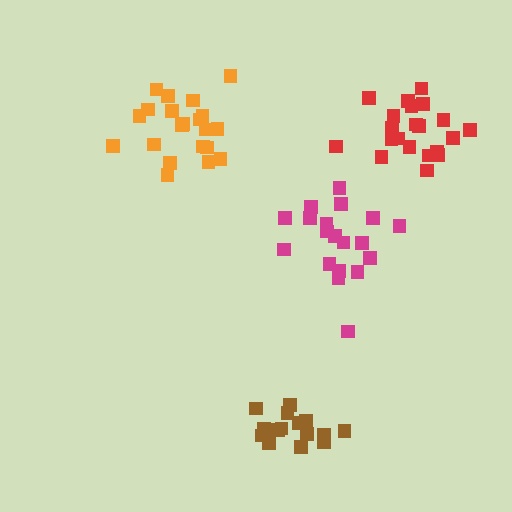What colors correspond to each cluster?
The clusters are colored: brown, orange, red, magenta.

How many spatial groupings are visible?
There are 4 spatial groupings.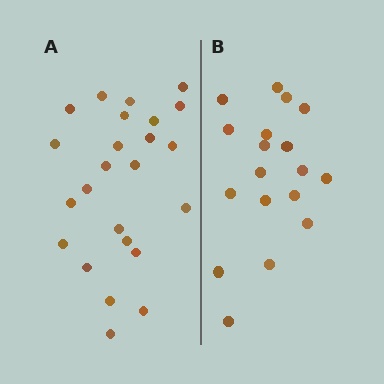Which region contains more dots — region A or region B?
Region A (the left region) has more dots.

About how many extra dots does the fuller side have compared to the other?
Region A has about 6 more dots than region B.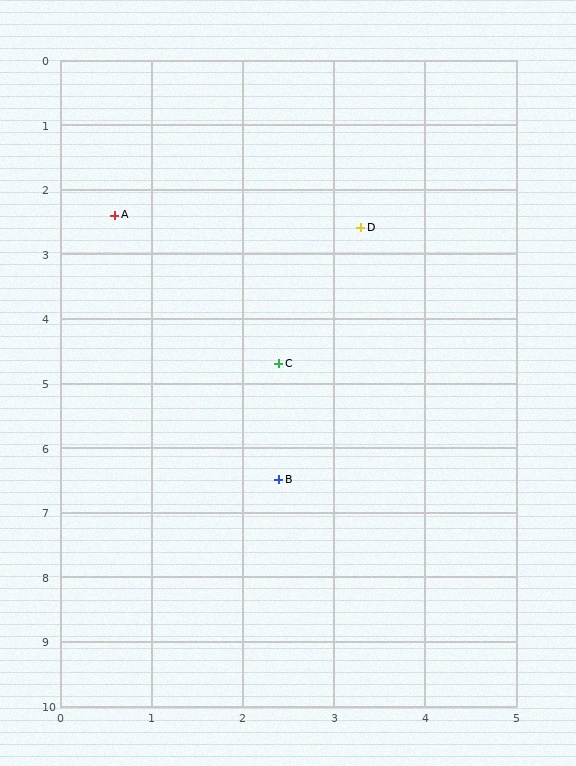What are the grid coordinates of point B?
Point B is at approximately (2.4, 6.5).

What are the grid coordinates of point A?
Point A is at approximately (0.6, 2.4).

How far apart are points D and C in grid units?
Points D and C are about 2.3 grid units apart.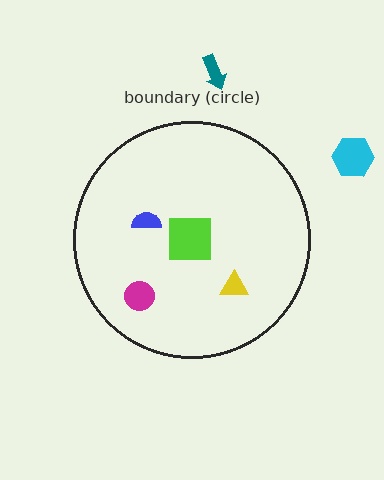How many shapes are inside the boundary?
5 inside, 2 outside.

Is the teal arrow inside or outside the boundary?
Outside.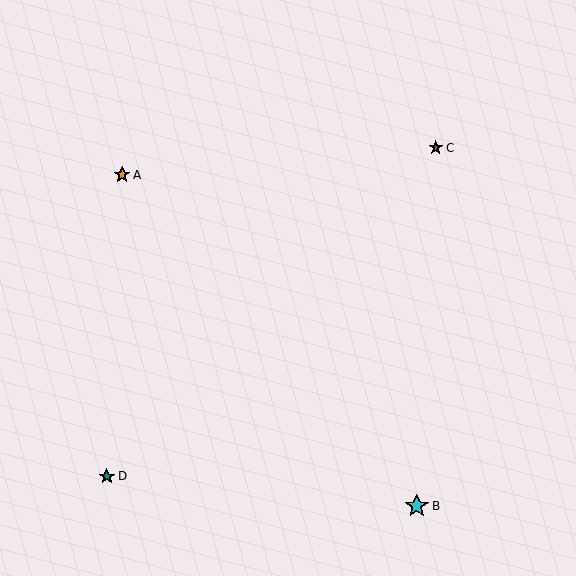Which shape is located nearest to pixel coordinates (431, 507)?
The cyan star (labeled B) at (417, 506) is nearest to that location.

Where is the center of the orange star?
The center of the orange star is at (122, 175).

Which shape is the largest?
The cyan star (labeled B) is the largest.